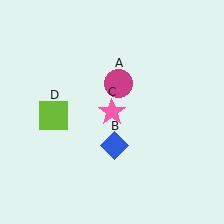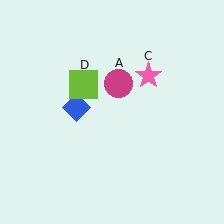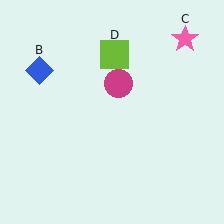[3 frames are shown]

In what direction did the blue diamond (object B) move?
The blue diamond (object B) moved up and to the left.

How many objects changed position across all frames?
3 objects changed position: blue diamond (object B), pink star (object C), lime square (object D).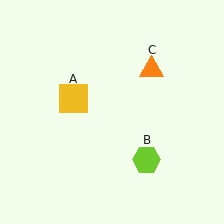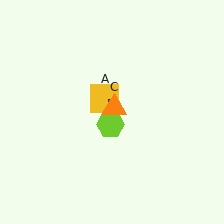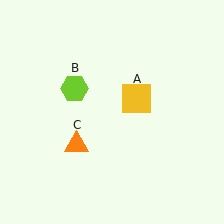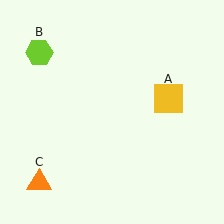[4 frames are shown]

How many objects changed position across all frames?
3 objects changed position: yellow square (object A), lime hexagon (object B), orange triangle (object C).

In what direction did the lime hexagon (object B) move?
The lime hexagon (object B) moved up and to the left.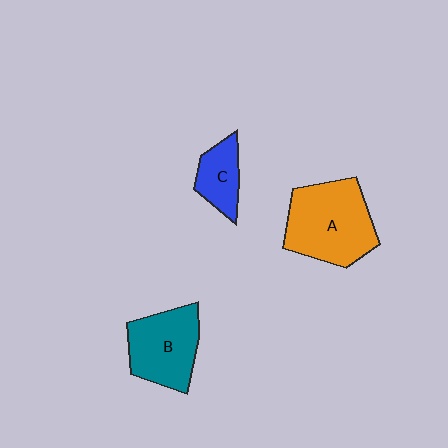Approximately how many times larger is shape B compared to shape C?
Approximately 1.8 times.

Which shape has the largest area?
Shape A (orange).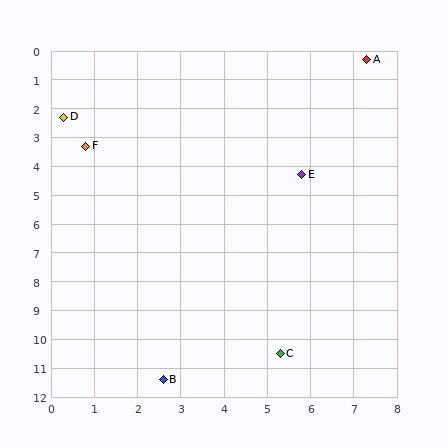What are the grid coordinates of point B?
Point B is at approximately (2.6, 11.4).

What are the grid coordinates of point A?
Point A is at approximately (7.3, 0.3).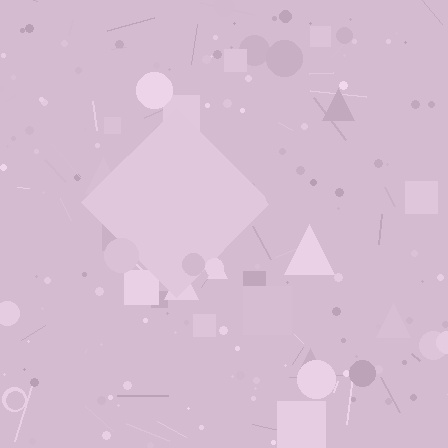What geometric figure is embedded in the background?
A diamond is embedded in the background.